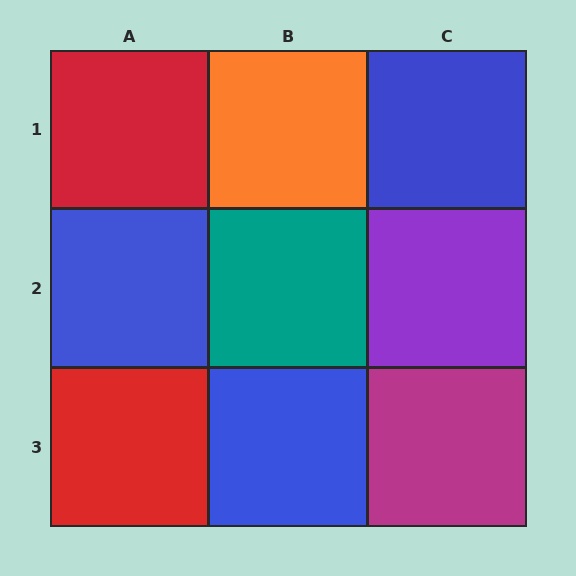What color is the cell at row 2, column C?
Purple.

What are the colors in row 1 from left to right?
Red, orange, blue.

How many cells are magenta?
1 cell is magenta.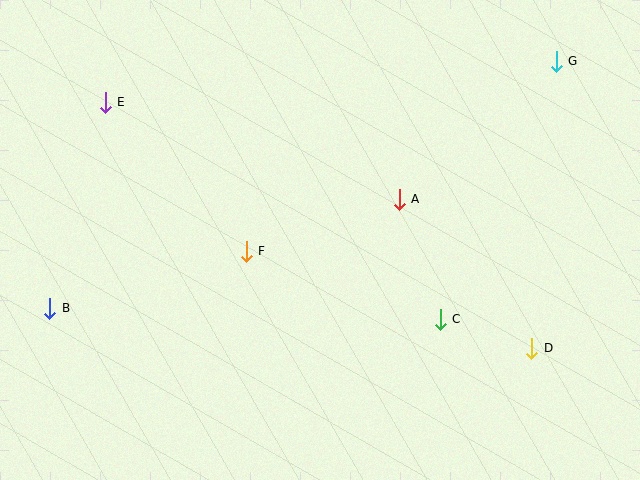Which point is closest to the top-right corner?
Point G is closest to the top-right corner.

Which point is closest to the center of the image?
Point F at (246, 251) is closest to the center.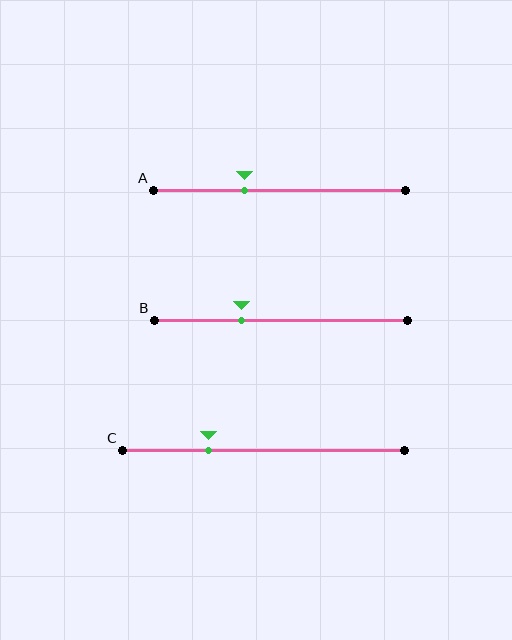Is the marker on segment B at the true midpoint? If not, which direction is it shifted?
No, the marker on segment B is shifted to the left by about 16% of the segment length.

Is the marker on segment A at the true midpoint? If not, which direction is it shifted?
No, the marker on segment A is shifted to the left by about 14% of the segment length.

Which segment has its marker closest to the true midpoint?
Segment A has its marker closest to the true midpoint.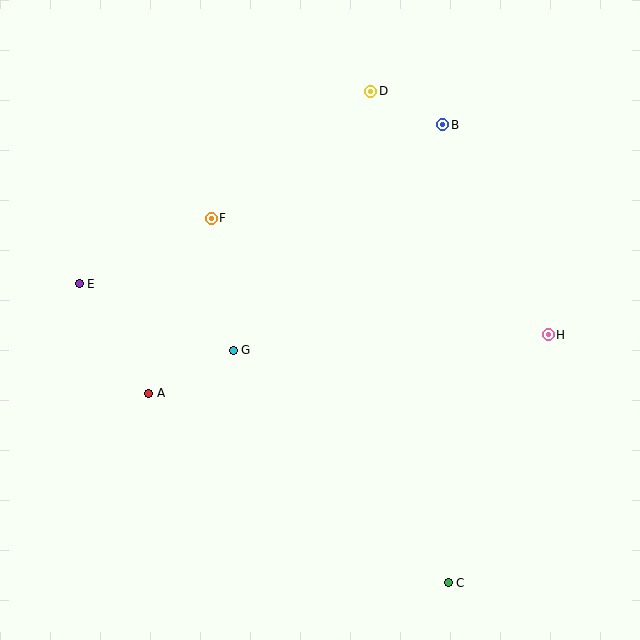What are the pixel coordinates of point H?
Point H is at (548, 335).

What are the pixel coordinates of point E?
Point E is at (79, 284).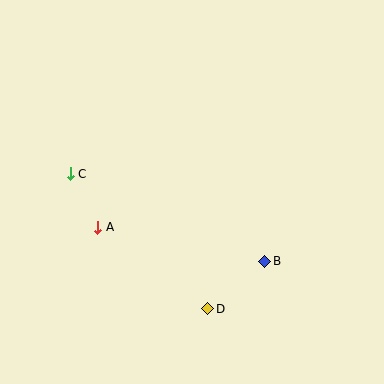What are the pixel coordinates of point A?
Point A is at (98, 227).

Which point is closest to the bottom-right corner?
Point B is closest to the bottom-right corner.